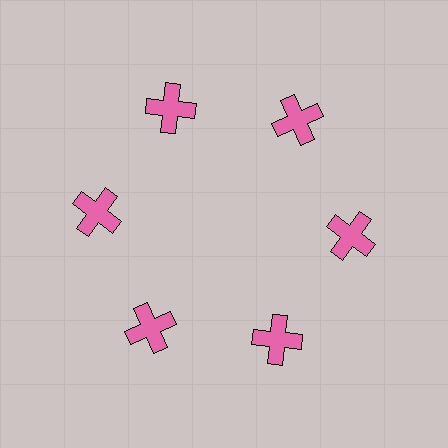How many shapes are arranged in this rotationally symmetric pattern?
There are 6 shapes, arranged in 6 groups of 1.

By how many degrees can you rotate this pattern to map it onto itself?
The pattern maps onto itself every 60 degrees of rotation.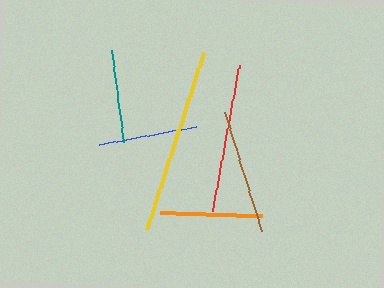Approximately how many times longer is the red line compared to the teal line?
The red line is approximately 1.6 times the length of the teal line.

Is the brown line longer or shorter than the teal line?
The brown line is longer than the teal line.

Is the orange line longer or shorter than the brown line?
The brown line is longer than the orange line.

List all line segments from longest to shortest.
From longest to shortest: yellow, red, brown, orange, blue, teal.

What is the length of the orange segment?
The orange segment is approximately 102 pixels long.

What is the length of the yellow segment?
The yellow segment is approximately 185 pixels long.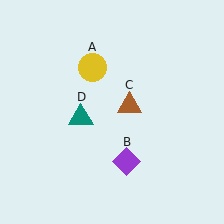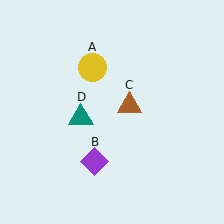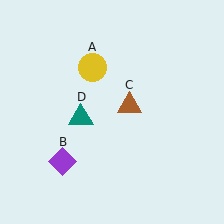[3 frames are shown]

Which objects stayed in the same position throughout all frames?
Yellow circle (object A) and brown triangle (object C) and teal triangle (object D) remained stationary.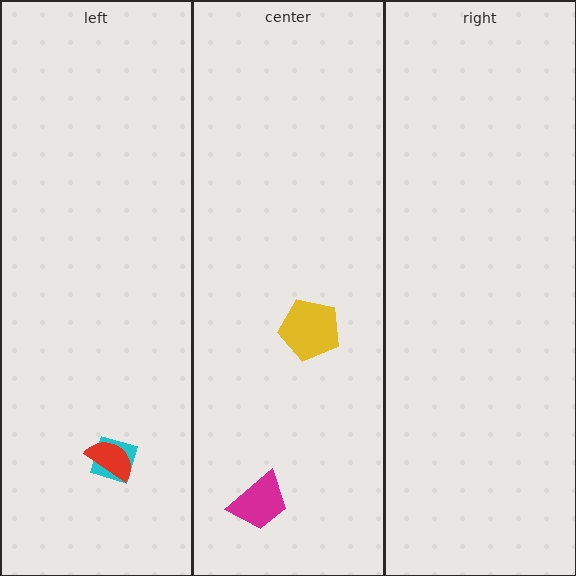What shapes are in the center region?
The magenta trapezoid, the yellow pentagon.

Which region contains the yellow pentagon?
The center region.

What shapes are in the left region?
The cyan diamond, the red semicircle.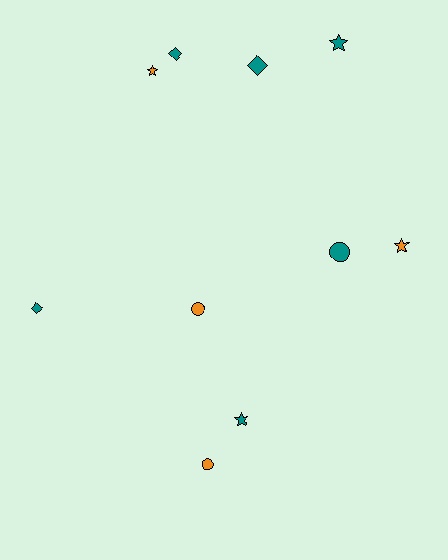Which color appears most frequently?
Teal, with 6 objects.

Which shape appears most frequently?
Star, with 4 objects.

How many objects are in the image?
There are 10 objects.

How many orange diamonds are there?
There are no orange diamonds.